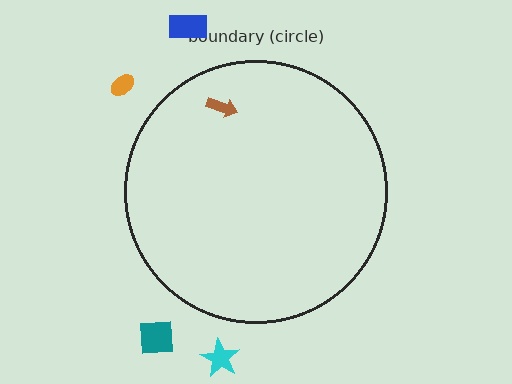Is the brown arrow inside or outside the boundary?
Inside.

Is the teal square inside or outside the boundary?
Outside.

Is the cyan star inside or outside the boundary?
Outside.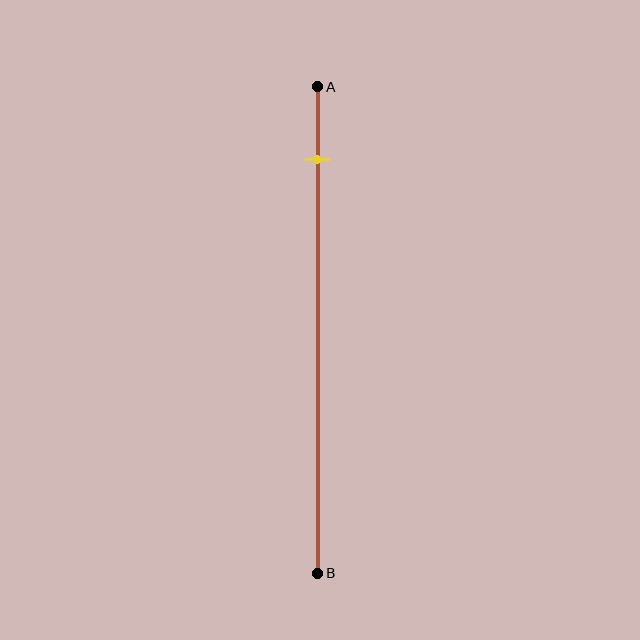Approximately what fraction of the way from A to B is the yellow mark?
The yellow mark is approximately 15% of the way from A to B.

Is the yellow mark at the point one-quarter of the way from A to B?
No, the mark is at about 15% from A, not at the 25% one-quarter point.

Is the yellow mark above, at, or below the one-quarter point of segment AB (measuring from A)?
The yellow mark is above the one-quarter point of segment AB.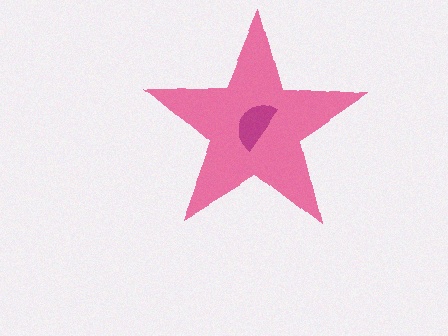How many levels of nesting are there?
2.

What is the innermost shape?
The magenta semicircle.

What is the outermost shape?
The pink star.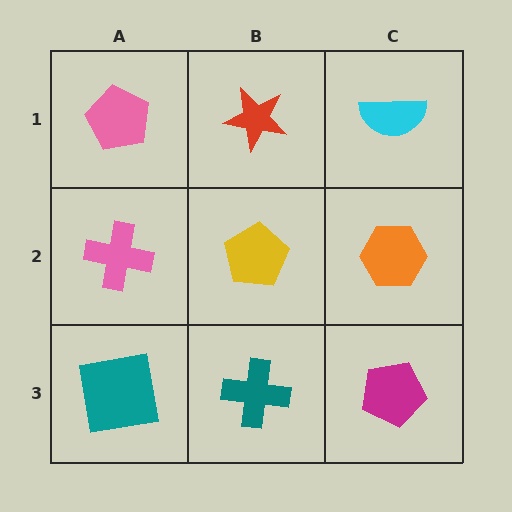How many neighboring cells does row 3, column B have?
3.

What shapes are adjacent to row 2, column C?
A cyan semicircle (row 1, column C), a magenta pentagon (row 3, column C), a yellow pentagon (row 2, column B).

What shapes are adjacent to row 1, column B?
A yellow pentagon (row 2, column B), a pink pentagon (row 1, column A), a cyan semicircle (row 1, column C).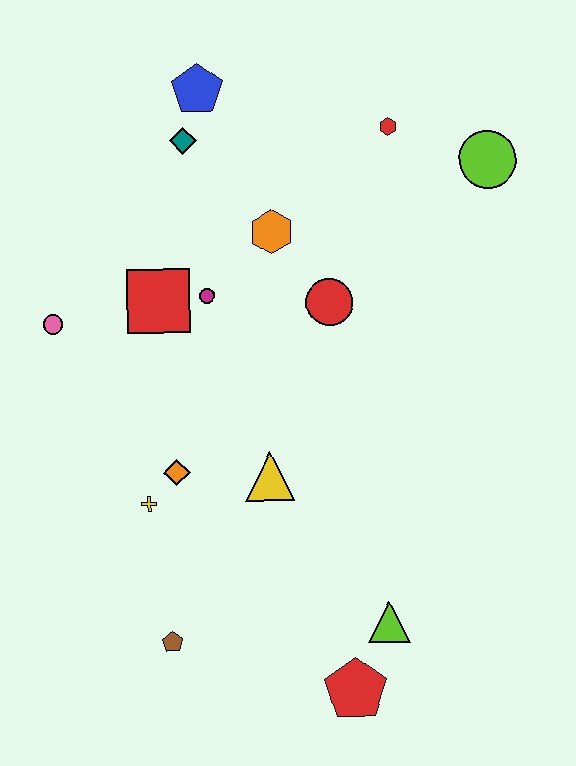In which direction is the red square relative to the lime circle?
The red square is to the left of the lime circle.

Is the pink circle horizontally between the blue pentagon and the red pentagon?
No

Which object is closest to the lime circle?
The red hexagon is closest to the lime circle.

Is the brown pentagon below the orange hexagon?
Yes